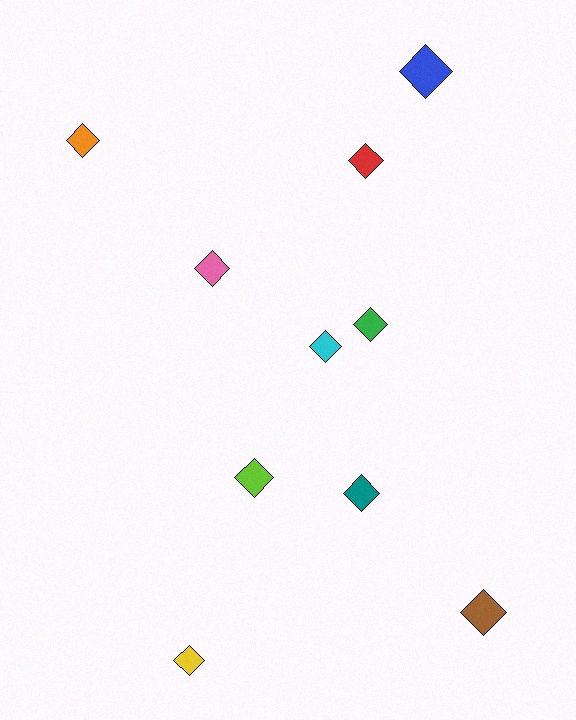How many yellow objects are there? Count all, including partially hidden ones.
There is 1 yellow object.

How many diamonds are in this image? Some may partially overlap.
There are 10 diamonds.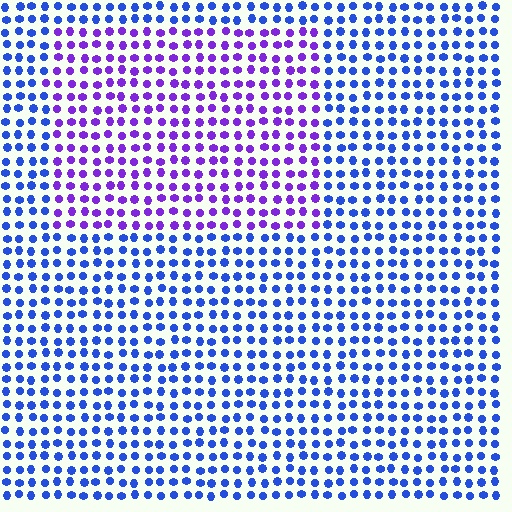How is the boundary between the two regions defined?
The boundary is defined purely by a slight shift in hue (about 44 degrees). Spacing, size, and orientation are identical on both sides.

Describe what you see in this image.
The image is filled with small blue elements in a uniform arrangement. A rectangle-shaped region is visible where the elements are tinted to a slightly different hue, forming a subtle color boundary.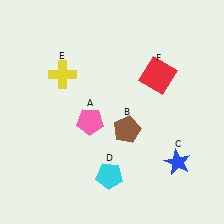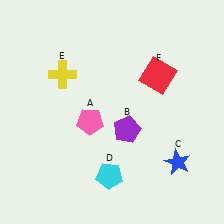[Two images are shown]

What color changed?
The pentagon (B) changed from brown in Image 1 to purple in Image 2.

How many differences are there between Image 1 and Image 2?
There is 1 difference between the two images.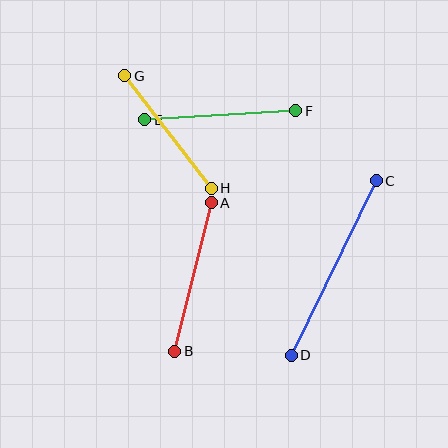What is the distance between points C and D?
The distance is approximately 194 pixels.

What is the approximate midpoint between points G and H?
The midpoint is at approximately (168, 132) pixels.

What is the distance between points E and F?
The distance is approximately 151 pixels.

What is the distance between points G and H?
The distance is approximately 142 pixels.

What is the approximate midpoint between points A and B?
The midpoint is at approximately (193, 277) pixels.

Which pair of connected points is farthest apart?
Points C and D are farthest apart.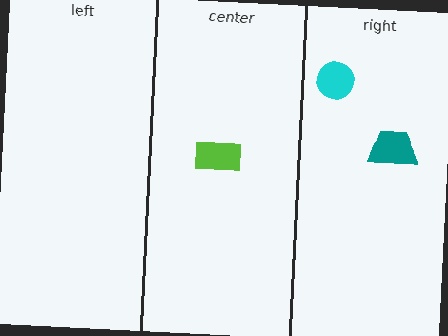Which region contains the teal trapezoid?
The right region.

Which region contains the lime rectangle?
The center region.